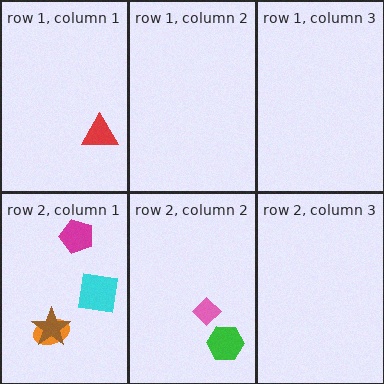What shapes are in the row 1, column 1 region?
The red triangle.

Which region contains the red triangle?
The row 1, column 1 region.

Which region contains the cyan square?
The row 2, column 1 region.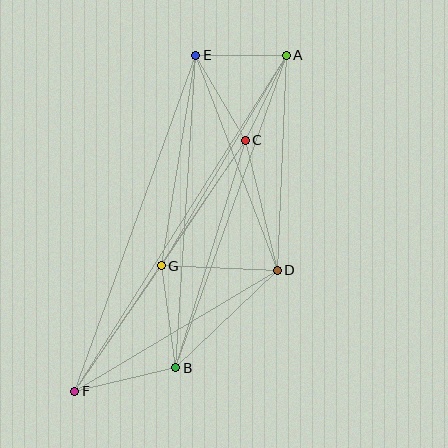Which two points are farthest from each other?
Points A and F are farthest from each other.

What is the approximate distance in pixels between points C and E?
The distance between C and E is approximately 98 pixels.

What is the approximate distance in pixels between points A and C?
The distance between A and C is approximately 94 pixels.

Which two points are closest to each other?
Points A and E are closest to each other.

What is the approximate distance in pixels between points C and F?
The distance between C and F is approximately 303 pixels.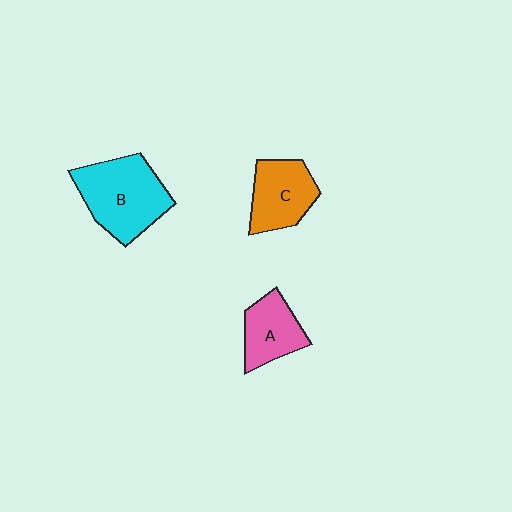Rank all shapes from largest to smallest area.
From largest to smallest: B (cyan), C (orange), A (pink).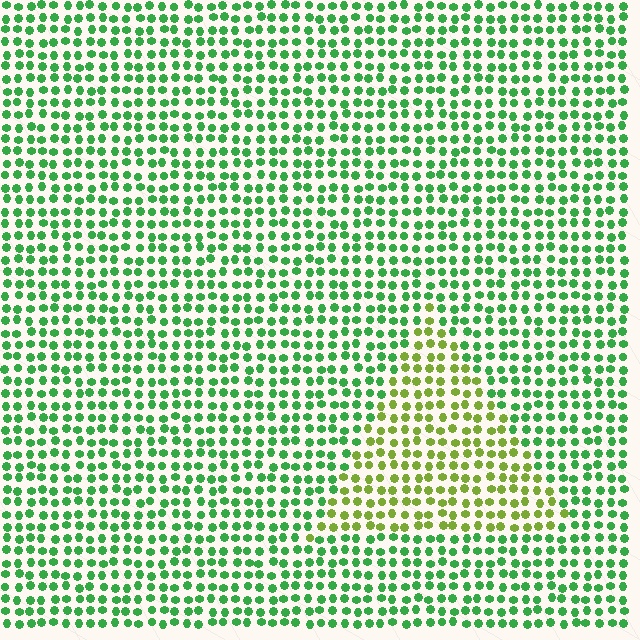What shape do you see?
I see a triangle.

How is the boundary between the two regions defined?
The boundary is defined purely by a slight shift in hue (about 45 degrees). Spacing, size, and orientation are identical on both sides.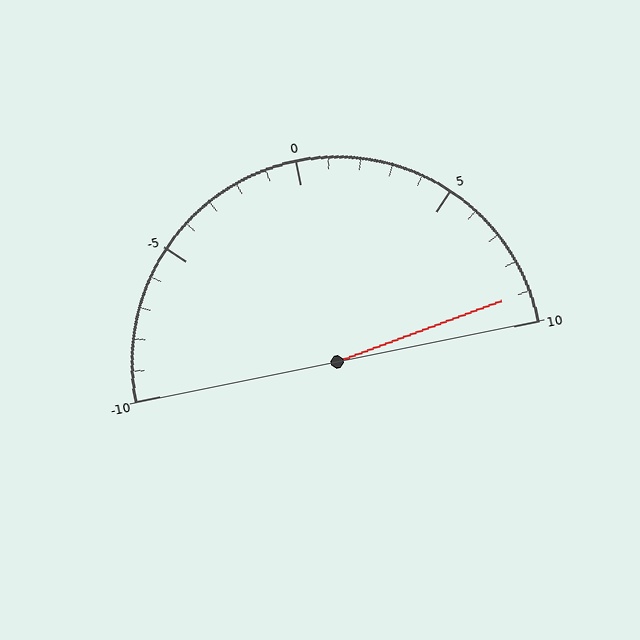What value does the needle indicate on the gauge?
The needle indicates approximately 9.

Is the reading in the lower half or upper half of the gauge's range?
The reading is in the upper half of the range (-10 to 10).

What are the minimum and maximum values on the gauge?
The gauge ranges from -10 to 10.